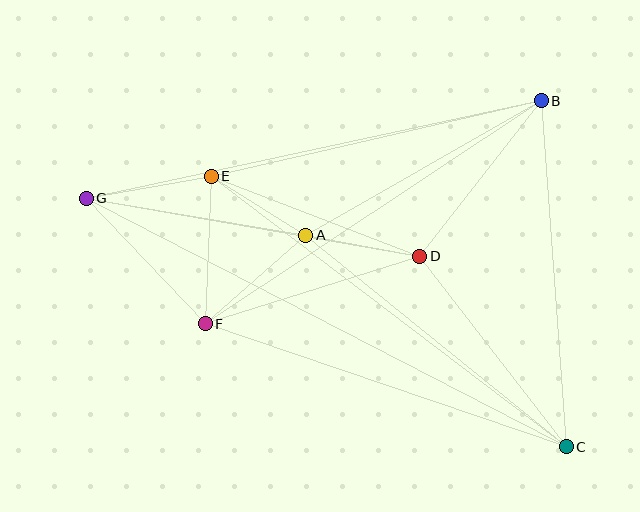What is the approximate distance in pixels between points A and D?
The distance between A and D is approximately 116 pixels.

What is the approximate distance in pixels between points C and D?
The distance between C and D is approximately 241 pixels.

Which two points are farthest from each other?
Points C and G are farthest from each other.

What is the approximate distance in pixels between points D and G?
The distance between D and G is approximately 338 pixels.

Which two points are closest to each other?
Points A and E are closest to each other.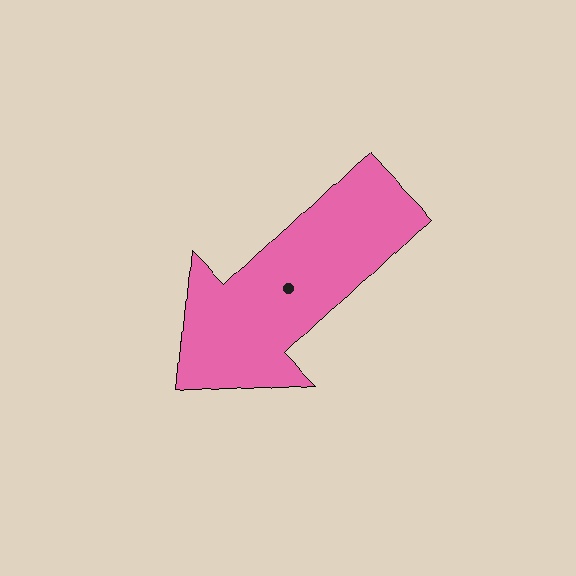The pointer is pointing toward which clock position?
Roughly 8 o'clock.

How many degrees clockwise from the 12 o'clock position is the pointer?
Approximately 226 degrees.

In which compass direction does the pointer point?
Southwest.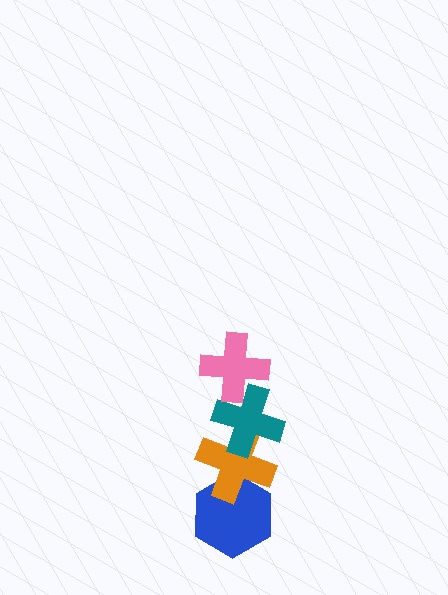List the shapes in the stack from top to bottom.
From top to bottom: the pink cross, the teal cross, the orange cross, the blue hexagon.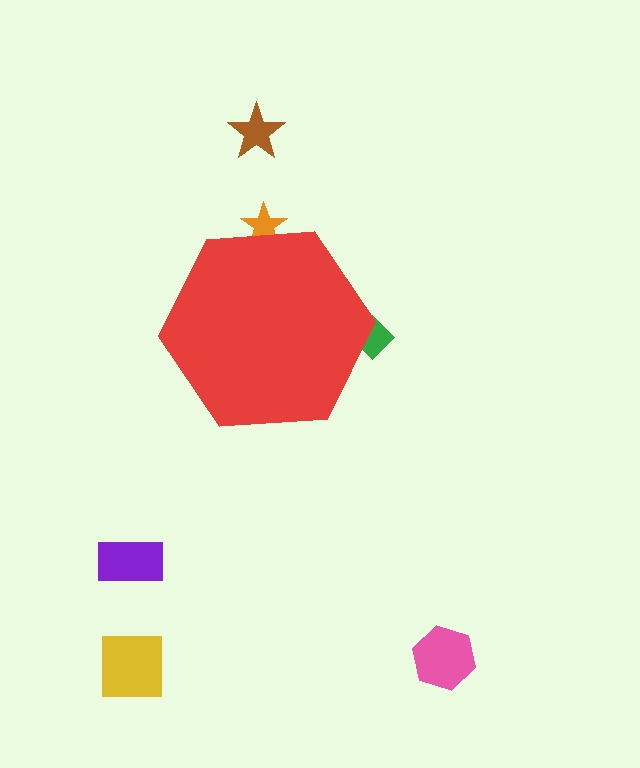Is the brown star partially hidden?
No, the brown star is fully visible.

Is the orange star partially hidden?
Yes, the orange star is partially hidden behind the red hexagon.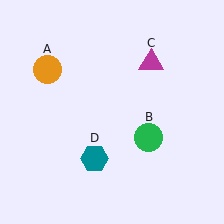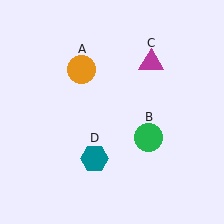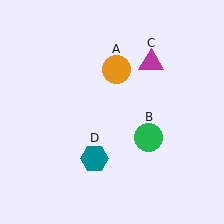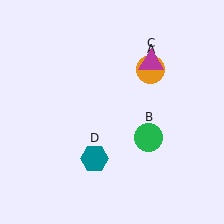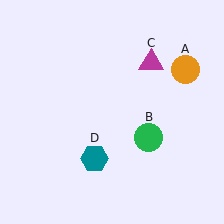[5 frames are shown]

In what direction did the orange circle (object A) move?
The orange circle (object A) moved right.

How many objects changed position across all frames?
1 object changed position: orange circle (object A).